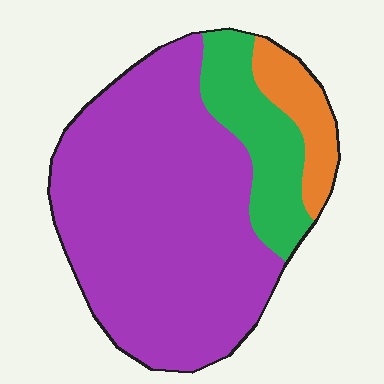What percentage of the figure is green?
Green takes up about one sixth (1/6) of the figure.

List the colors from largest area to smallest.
From largest to smallest: purple, green, orange.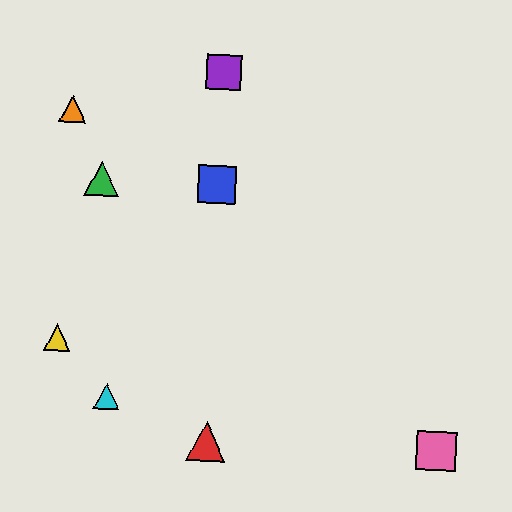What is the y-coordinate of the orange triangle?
The orange triangle is at y≈109.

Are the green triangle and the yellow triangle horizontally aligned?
No, the green triangle is at y≈179 and the yellow triangle is at y≈338.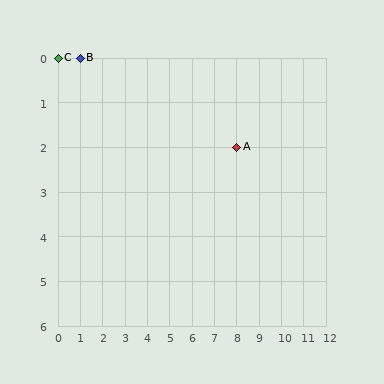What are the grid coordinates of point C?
Point C is at grid coordinates (0, 0).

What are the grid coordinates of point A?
Point A is at grid coordinates (8, 2).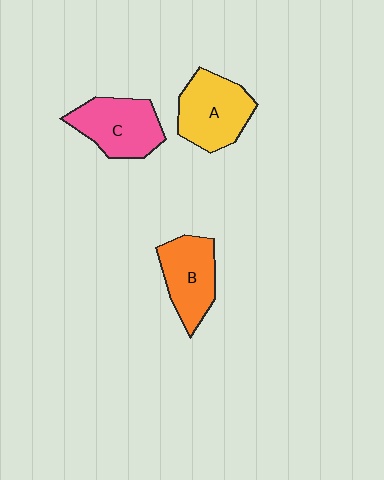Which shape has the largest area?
Shape A (yellow).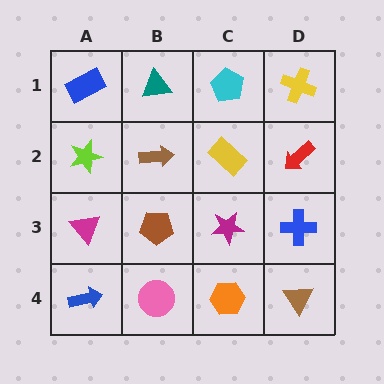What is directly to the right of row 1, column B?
A cyan pentagon.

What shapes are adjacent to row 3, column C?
A yellow rectangle (row 2, column C), an orange hexagon (row 4, column C), a brown pentagon (row 3, column B), a blue cross (row 3, column D).